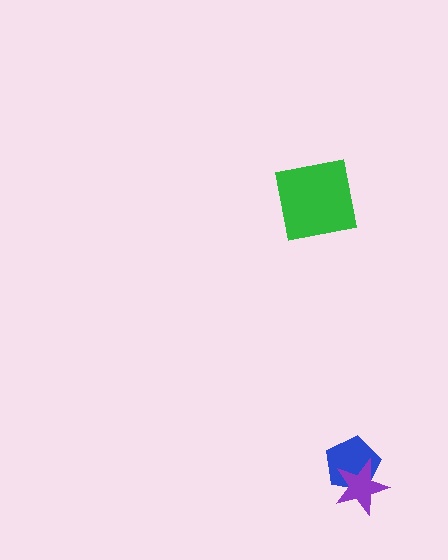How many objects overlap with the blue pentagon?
1 object overlaps with the blue pentagon.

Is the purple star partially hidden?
No, no other shape covers it.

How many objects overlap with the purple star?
1 object overlaps with the purple star.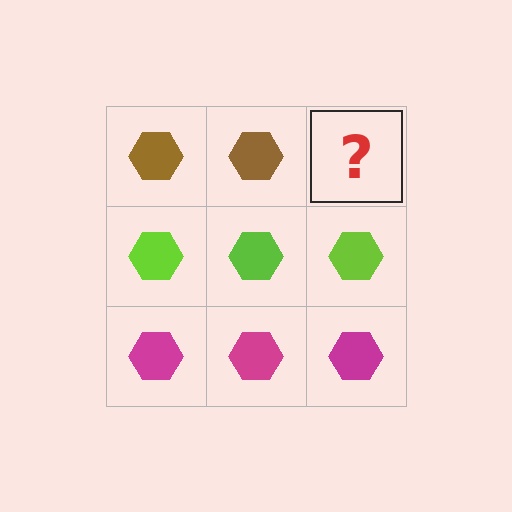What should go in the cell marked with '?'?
The missing cell should contain a brown hexagon.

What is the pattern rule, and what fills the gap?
The rule is that each row has a consistent color. The gap should be filled with a brown hexagon.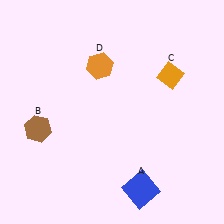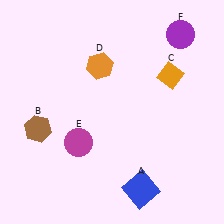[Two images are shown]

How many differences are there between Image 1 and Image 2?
There are 2 differences between the two images.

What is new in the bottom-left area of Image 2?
A magenta circle (E) was added in the bottom-left area of Image 2.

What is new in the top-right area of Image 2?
A purple circle (F) was added in the top-right area of Image 2.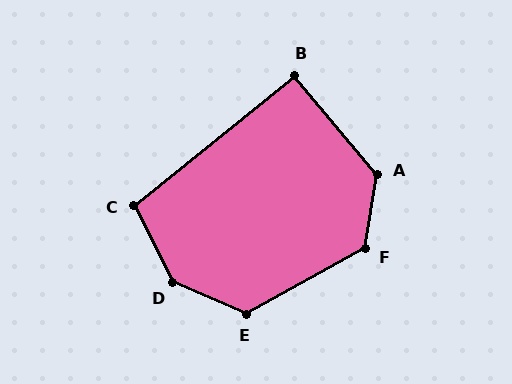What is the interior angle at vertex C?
Approximately 102 degrees (obtuse).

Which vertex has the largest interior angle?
D, at approximately 140 degrees.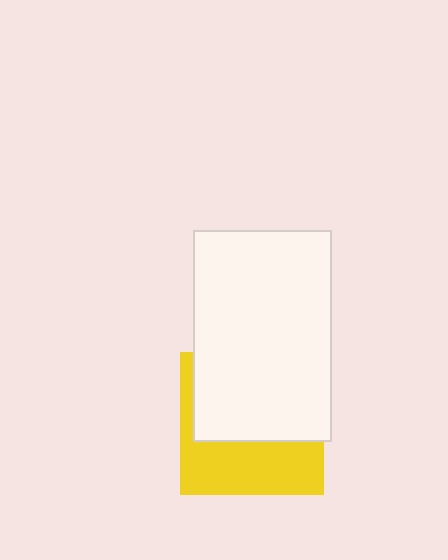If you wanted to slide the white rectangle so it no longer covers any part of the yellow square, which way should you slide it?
Slide it up — that is the most direct way to separate the two shapes.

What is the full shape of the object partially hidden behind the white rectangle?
The partially hidden object is a yellow square.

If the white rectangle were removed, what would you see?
You would see the complete yellow square.